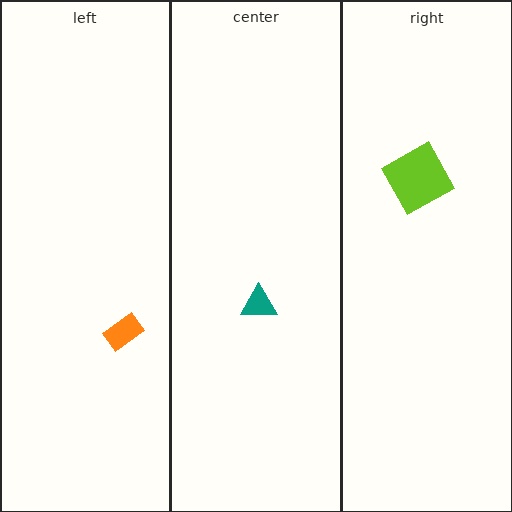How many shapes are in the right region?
1.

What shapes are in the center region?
The teal triangle.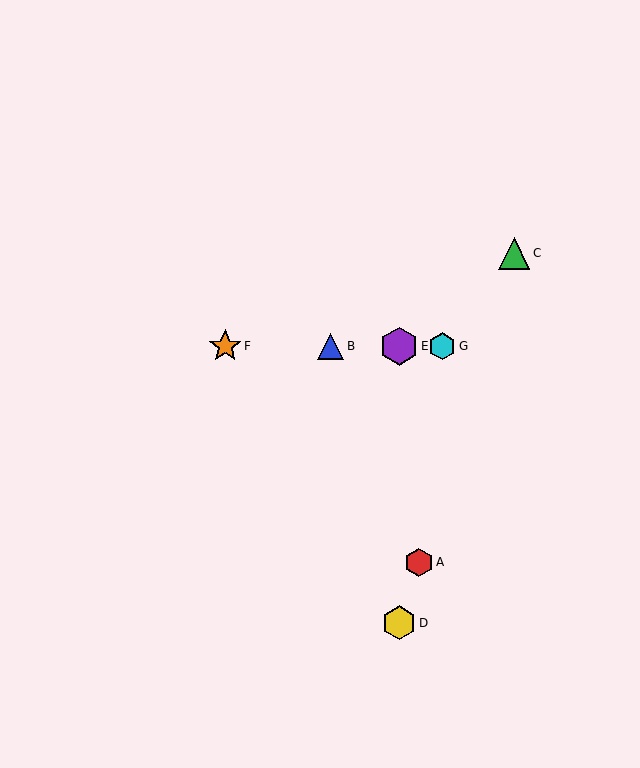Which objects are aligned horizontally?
Objects B, E, F, G are aligned horizontally.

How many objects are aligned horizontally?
4 objects (B, E, F, G) are aligned horizontally.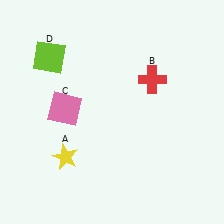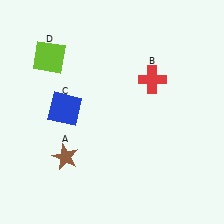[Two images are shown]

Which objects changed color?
A changed from yellow to brown. C changed from pink to blue.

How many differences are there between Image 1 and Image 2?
There are 2 differences between the two images.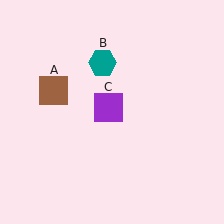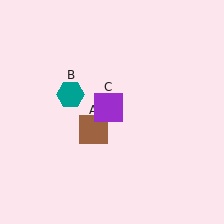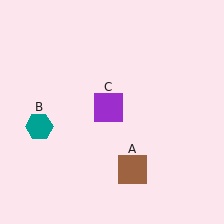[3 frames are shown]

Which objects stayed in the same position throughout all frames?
Purple square (object C) remained stationary.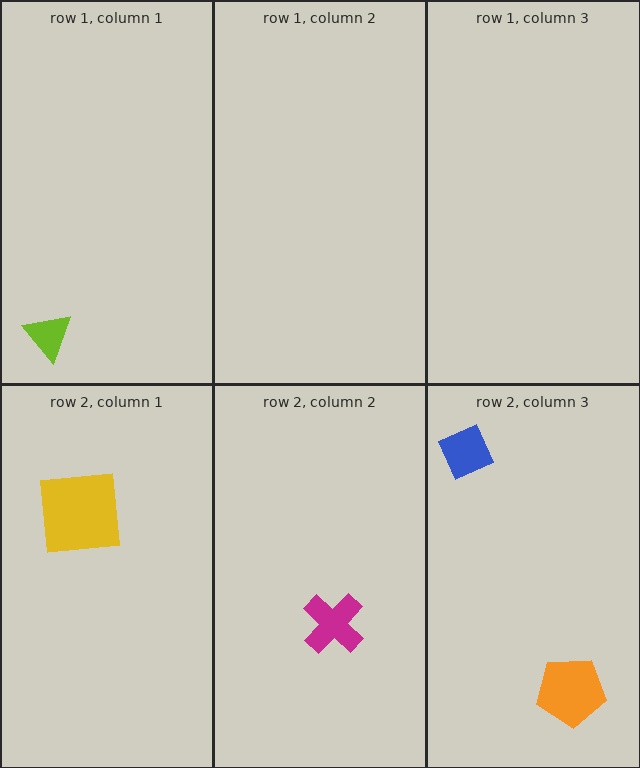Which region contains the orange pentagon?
The row 2, column 3 region.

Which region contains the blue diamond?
The row 2, column 3 region.